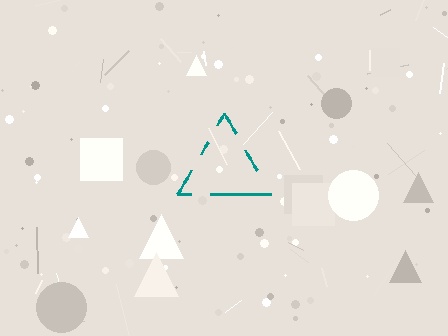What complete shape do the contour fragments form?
The contour fragments form a triangle.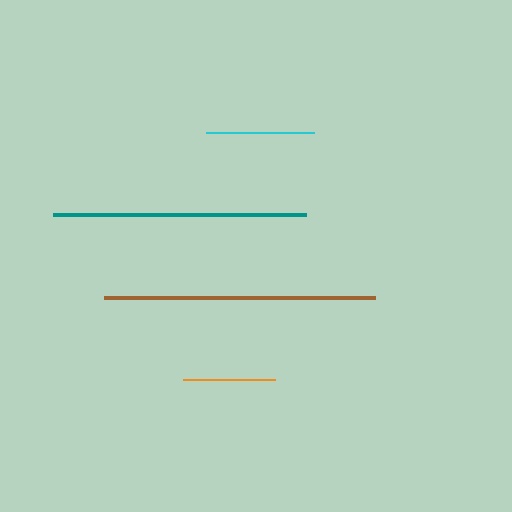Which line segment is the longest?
The brown line is the longest at approximately 272 pixels.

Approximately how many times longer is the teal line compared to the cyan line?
The teal line is approximately 2.3 times the length of the cyan line.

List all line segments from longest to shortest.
From longest to shortest: brown, teal, cyan, orange.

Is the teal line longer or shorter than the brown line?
The brown line is longer than the teal line.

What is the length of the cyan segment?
The cyan segment is approximately 108 pixels long.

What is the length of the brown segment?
The brown segment is approximately 272 pixels long.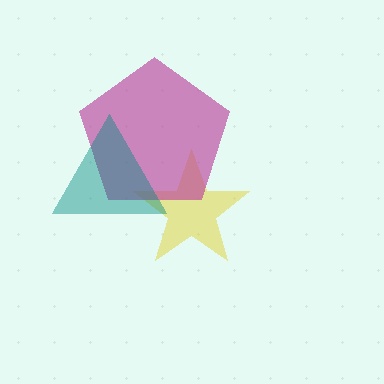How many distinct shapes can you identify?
There are 3 distinct shapes: a yellow star, a magenta pentagon, a teal triangle.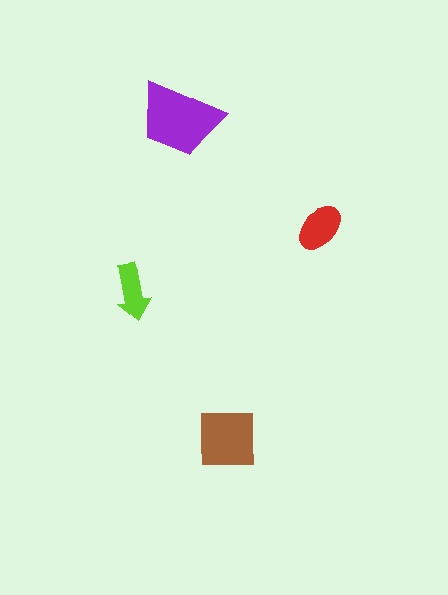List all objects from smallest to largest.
The lime arrow, the red ellipse, the brown square, the purple trapezoid.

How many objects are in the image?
There are 4 objects in the image.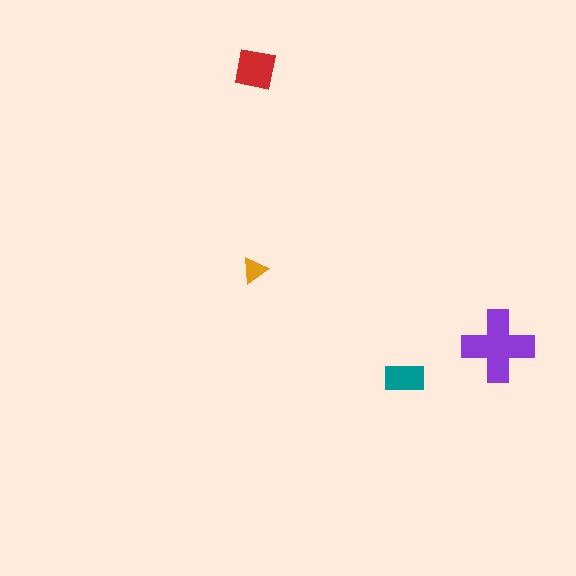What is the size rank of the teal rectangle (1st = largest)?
3rd.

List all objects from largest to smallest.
The purple cross, the red square, the teal rectangle, the orange triangle.